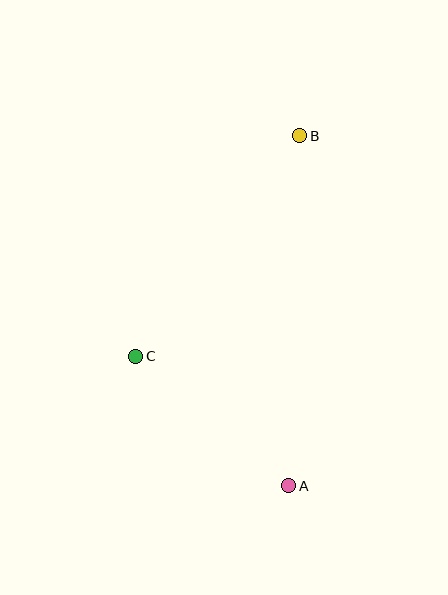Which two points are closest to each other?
Points A and C are closest to each other.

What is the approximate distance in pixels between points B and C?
The distance between B and C is approximately 275 pixels.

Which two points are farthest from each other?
Points A and B are farthest from each other.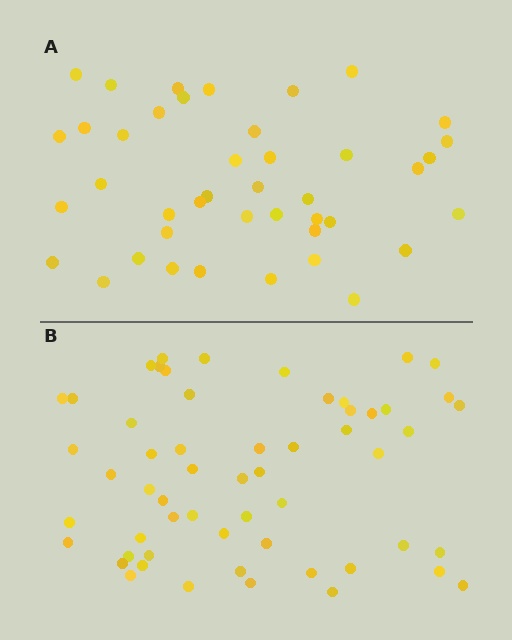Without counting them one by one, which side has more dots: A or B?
Region B (the bottom region) has more dots.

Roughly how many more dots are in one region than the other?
Region B has approximately 15 more dots than region A.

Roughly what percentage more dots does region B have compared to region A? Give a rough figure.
About 35% more.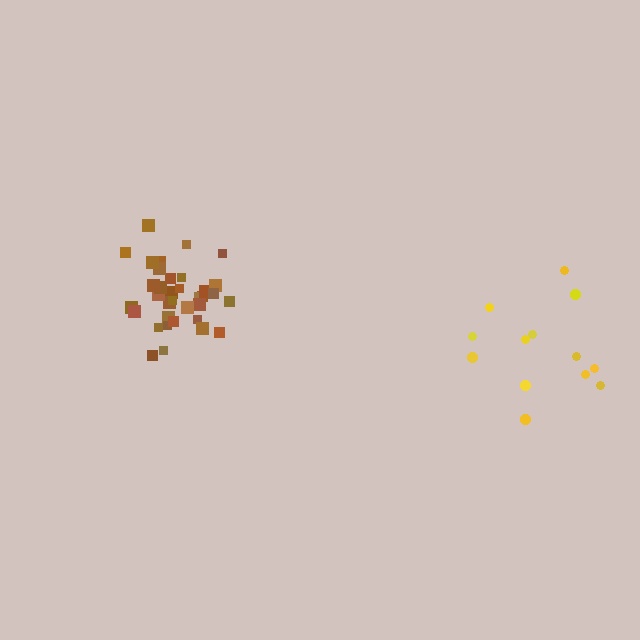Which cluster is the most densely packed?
Brown.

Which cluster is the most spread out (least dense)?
Yellow.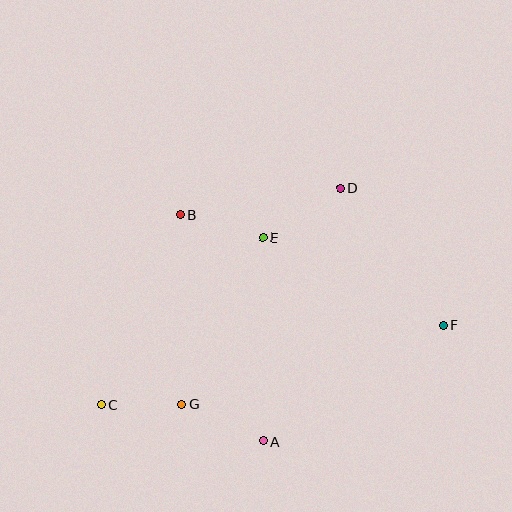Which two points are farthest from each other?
Points C and F are farthest from each other.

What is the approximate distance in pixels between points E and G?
The distance between E and G is approximately 185 pixels.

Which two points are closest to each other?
Points C and G are closest to each other.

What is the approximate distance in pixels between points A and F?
The distance between A and F is approximately 214 pixels.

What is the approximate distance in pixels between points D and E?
The distance between D and E is approximately 92 pixels.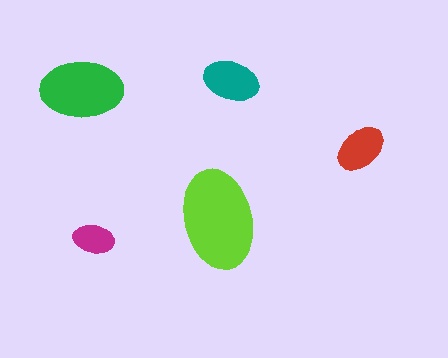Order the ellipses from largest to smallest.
the lime one, the green one, the teal one, the red one, the magenta one.